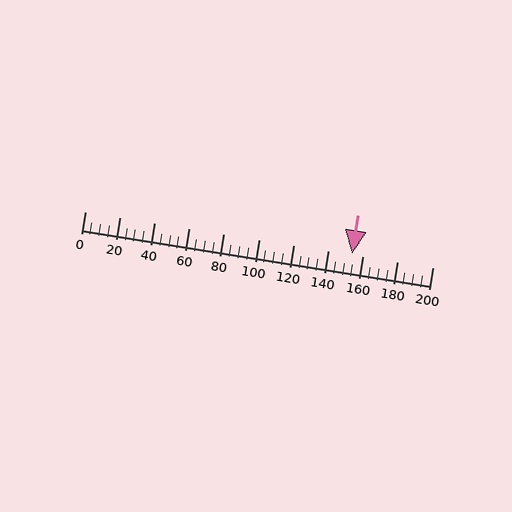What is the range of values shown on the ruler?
The ruler shows values from 0 to 200.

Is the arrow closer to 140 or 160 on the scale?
The arrow is closer to 160.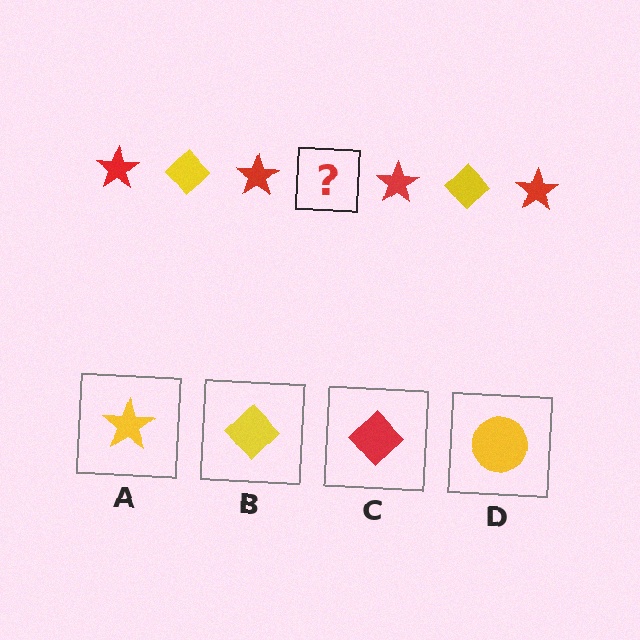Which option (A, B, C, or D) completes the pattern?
B.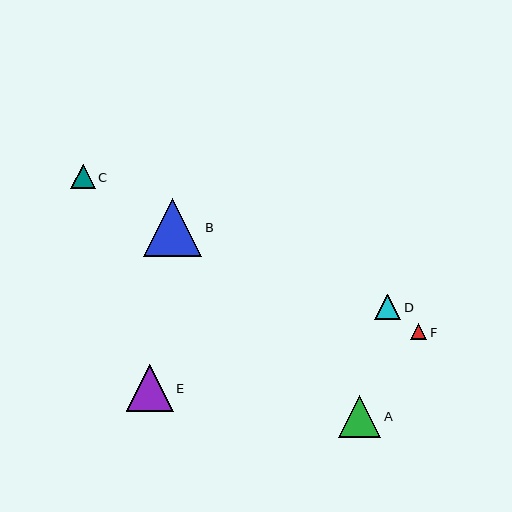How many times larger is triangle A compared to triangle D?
Triangle A is approximately 1.6 times the size of triangle D.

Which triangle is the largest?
Triangle B is the largest with a size of approximately 59 pixels.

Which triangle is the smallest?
Triangle F is the smallest with a size of approximately 17 pixels.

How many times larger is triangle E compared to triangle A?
Triangle E is approximately 1.1 times the size of triangle A.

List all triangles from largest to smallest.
From largest to smallest: B, E, A, D, C, F.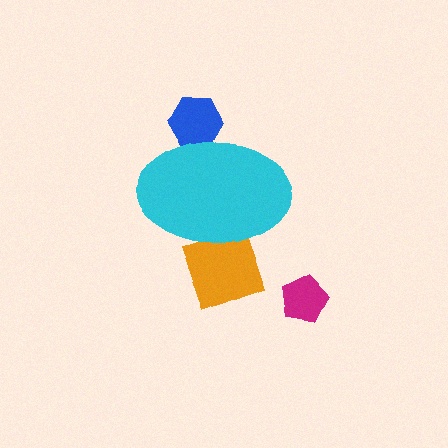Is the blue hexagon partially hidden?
Yes, the blue hexagon is partially hidden behind the cyan ellipse.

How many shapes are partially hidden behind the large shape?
2 shapes are partially hidden.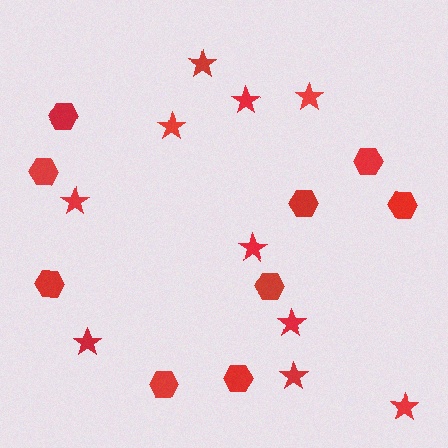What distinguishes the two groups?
There are 2 groups: one group of stars (10) and one group of hexagons (9).